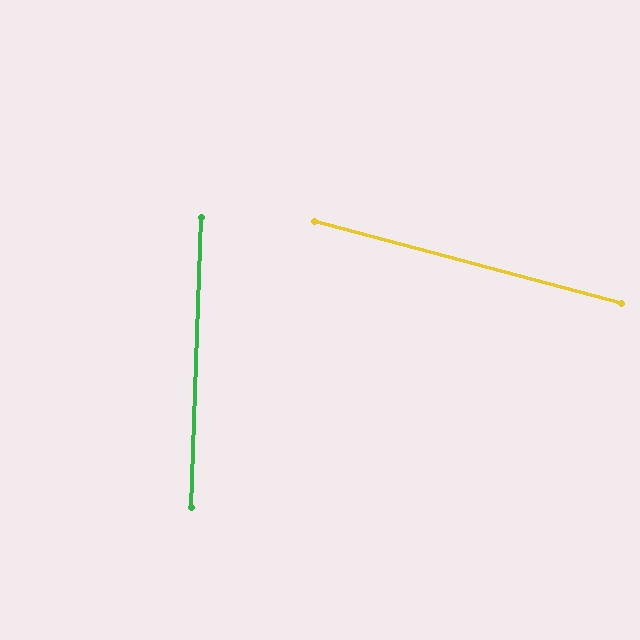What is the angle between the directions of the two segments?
Approximately 77 degrees.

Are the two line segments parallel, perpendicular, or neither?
Neither parallel nor perpendicular — they differ by about 77°.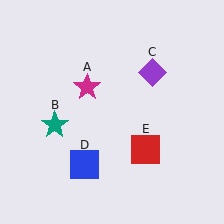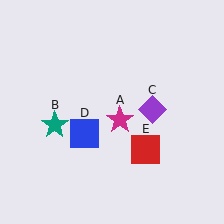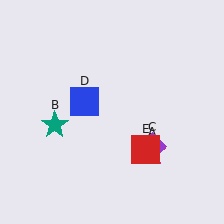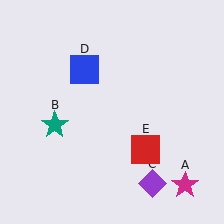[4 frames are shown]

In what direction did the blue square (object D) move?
The blue square (object D) moved up.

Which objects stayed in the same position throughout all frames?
Teal star (object B) and red square (object E) remained stationary.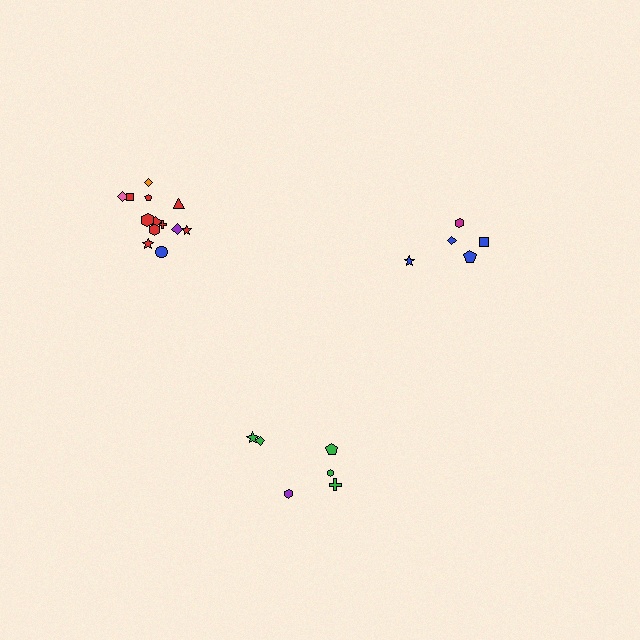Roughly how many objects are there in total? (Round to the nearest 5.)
Roughly 25 objects in total.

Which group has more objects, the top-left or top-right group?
The top-left group.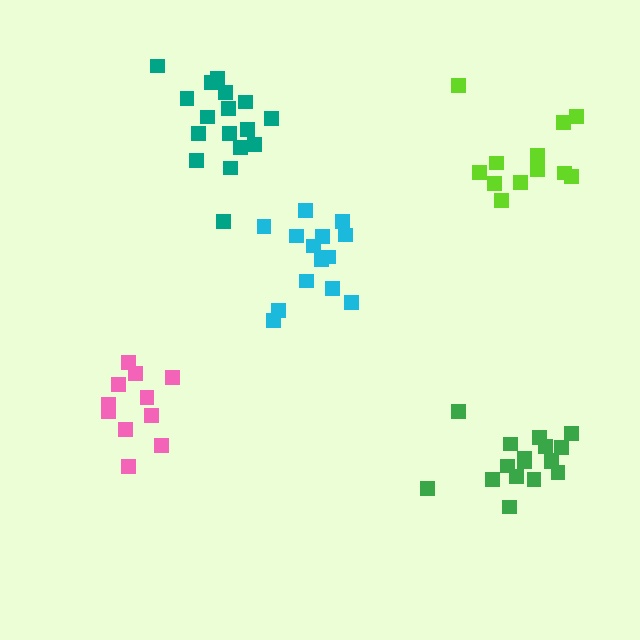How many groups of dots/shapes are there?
There are 5 groups.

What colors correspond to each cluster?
The clusters are colored: pink, cyan, lime, green, teal.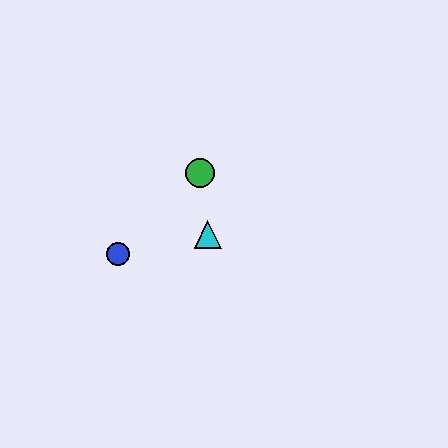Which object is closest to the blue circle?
The cyan triangle is closest to the blue circle.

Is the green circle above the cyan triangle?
Yes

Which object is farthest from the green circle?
The blue circle is farthest from the green circle.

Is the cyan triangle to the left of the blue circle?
No